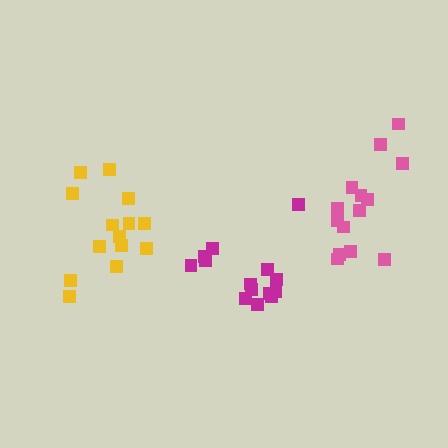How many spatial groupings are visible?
There are 3 spatial groupings.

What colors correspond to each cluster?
The clusters are colored: yellow, pink, magenta.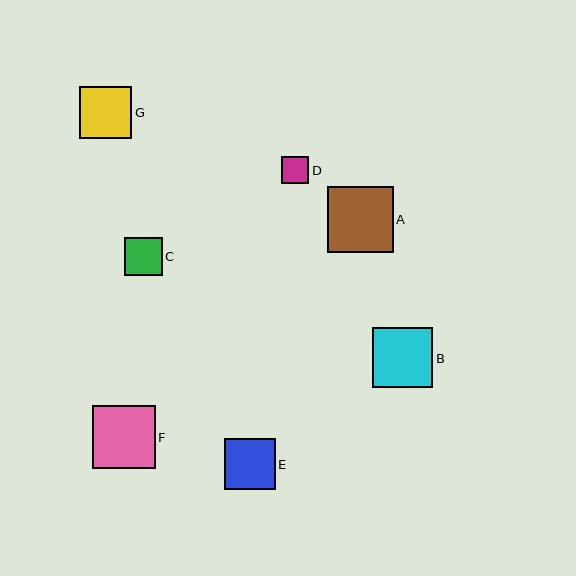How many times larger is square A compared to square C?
Square A is approximately 1.7 times the size of square C.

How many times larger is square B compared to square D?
Square B is approximately 2.2 times the size of square D.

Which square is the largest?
Square A is the largest with a size of approximately 66 pixels.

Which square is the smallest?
Square D is the smallest with a size of approximately 27 pixels.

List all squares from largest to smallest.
From largest to smallest: A, F, B, G, E, C, D.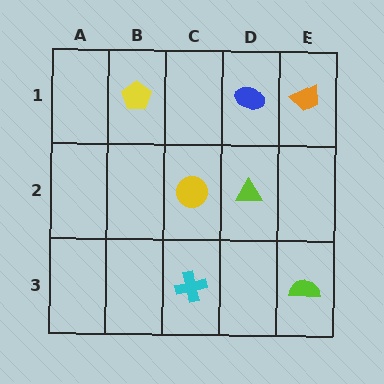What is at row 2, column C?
A yellow circle.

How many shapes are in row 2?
2 shapes.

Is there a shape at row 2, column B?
No, that cell is empty.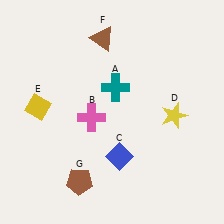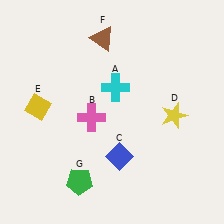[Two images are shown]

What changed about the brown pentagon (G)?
In Image 1, G is brown. In Image 2, it changed to green.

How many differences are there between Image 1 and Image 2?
There are 2 differences between the two images.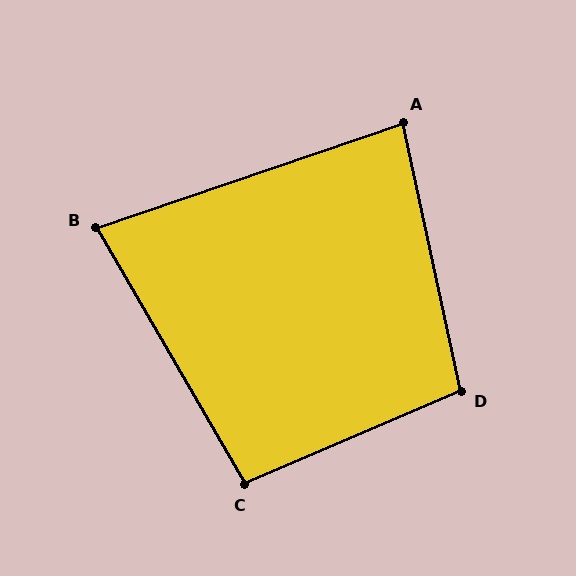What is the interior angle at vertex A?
Approximately 83 degrees (acute).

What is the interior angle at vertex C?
Approximately 97 degrees (obtuse).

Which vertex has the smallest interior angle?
B, at approximately 79 degrees.